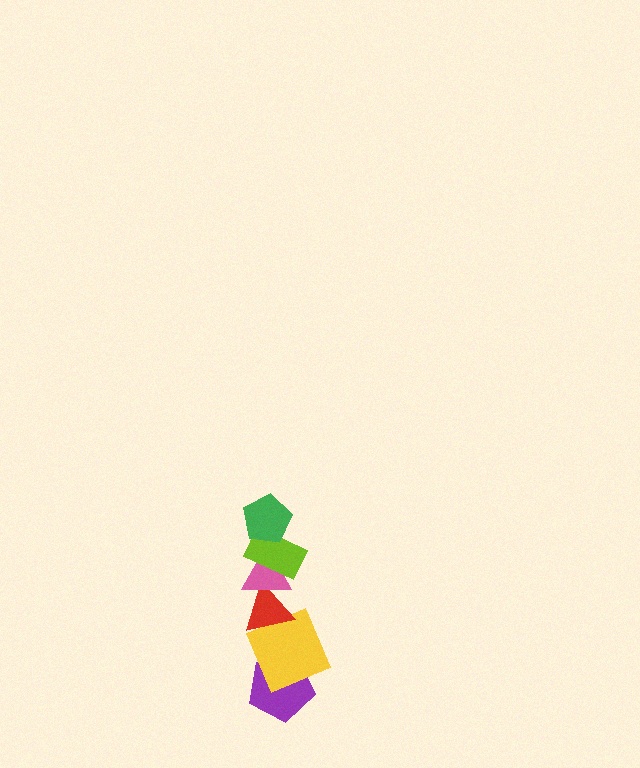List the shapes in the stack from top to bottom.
From top to bottom: the green pentagon, the lime rectangle, the pink triangle, the red triangle, the yellow square, the purple pentagon.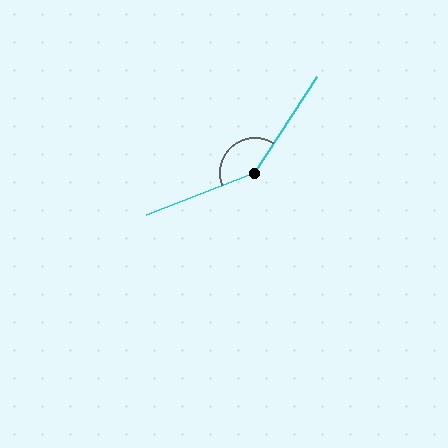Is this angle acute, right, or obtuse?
It is obtuse.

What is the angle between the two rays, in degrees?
Approximately 144 degrees.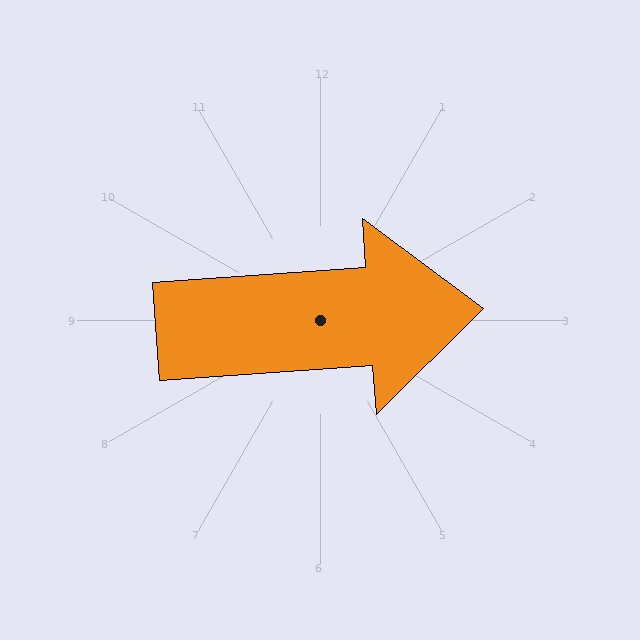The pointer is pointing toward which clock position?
Roughly 3 o'clock.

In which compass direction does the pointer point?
East.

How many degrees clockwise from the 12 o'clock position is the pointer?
Approximately 86 degrees.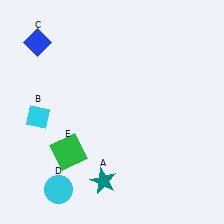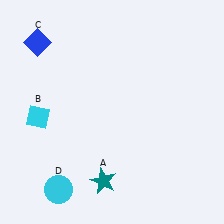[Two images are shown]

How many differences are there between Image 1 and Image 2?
There is 1 difference between the two images.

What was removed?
The green square (E) was removed in Image 2.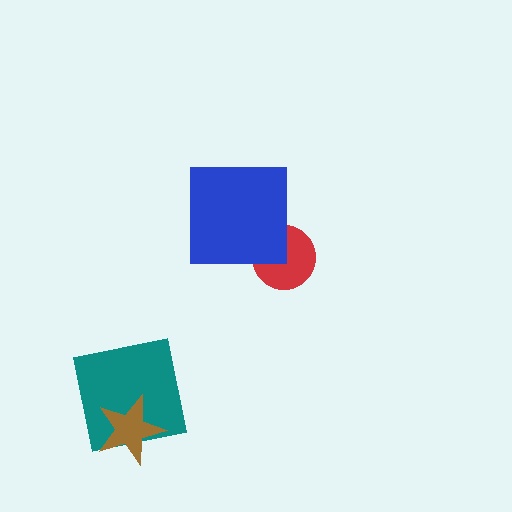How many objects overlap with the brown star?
1 object overlaps with the brown star.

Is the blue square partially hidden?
No, no other shape covers it.